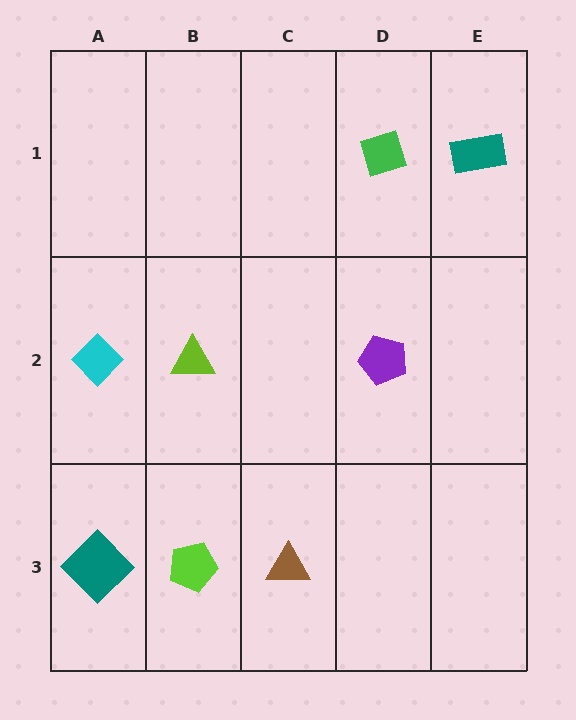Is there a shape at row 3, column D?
No, that cell is empty.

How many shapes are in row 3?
3 shapes.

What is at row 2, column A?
A cyan diamond.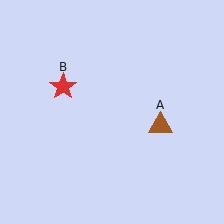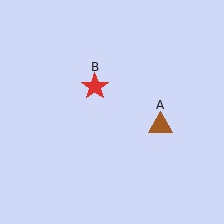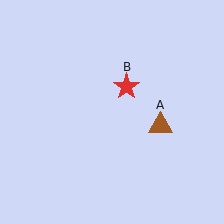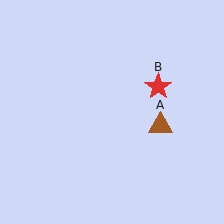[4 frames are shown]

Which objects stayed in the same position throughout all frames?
Brown triangle (object A) remained stationary.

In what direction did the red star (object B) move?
The red star (object B) moved right.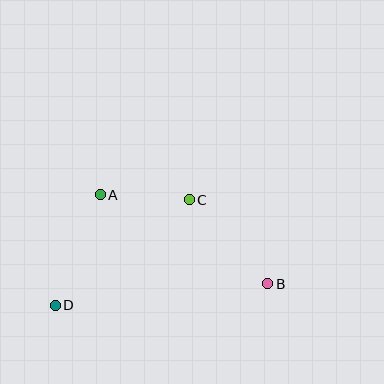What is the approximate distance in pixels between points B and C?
The distance between B and C is approximately 115 pixels.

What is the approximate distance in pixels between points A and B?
The distance between A and B is approximately 190 pixels.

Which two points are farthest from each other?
Points B and D are farthest from each other.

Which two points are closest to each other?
Points A and C are closest to each other.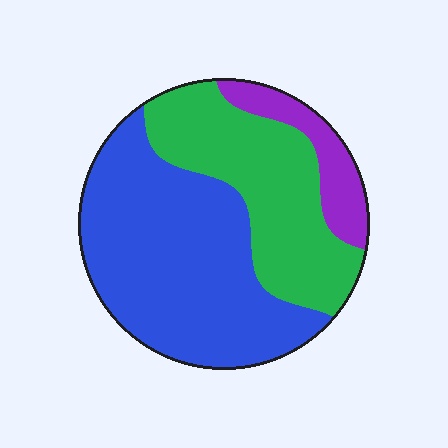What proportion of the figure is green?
Green covers 35% of the figure.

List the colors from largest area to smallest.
From largest to smallest: blue, green, purple.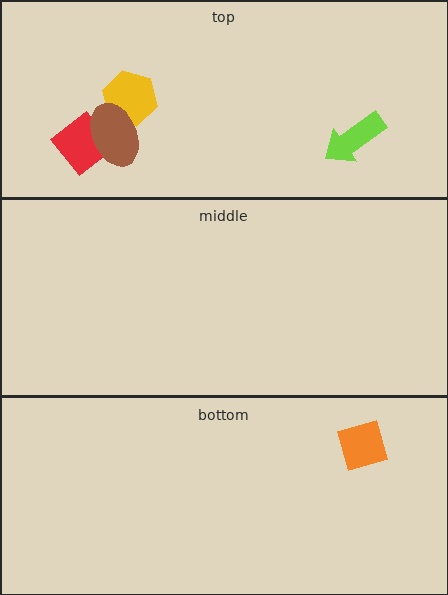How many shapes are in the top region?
4.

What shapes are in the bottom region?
The orange diamond.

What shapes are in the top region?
The yellow hexagon, the red diamond, the brown ellipse, the lime arrow.